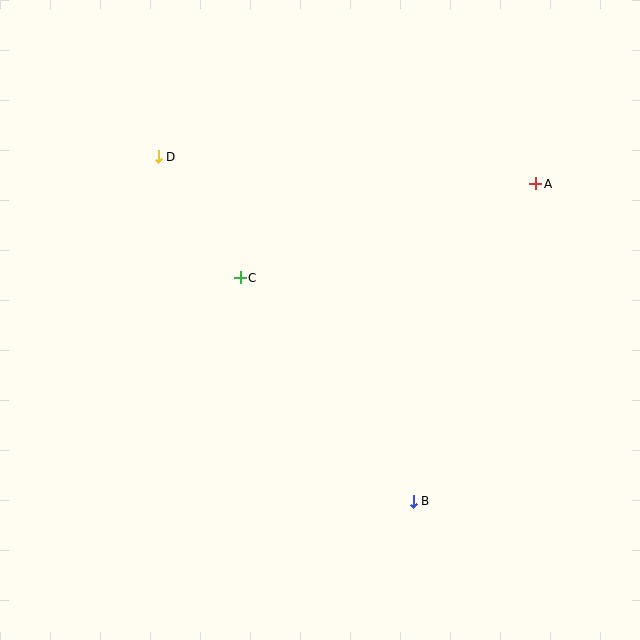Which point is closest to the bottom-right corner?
Point B is closest to the bottom-right corner.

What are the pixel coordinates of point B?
Point B is at (413, 501).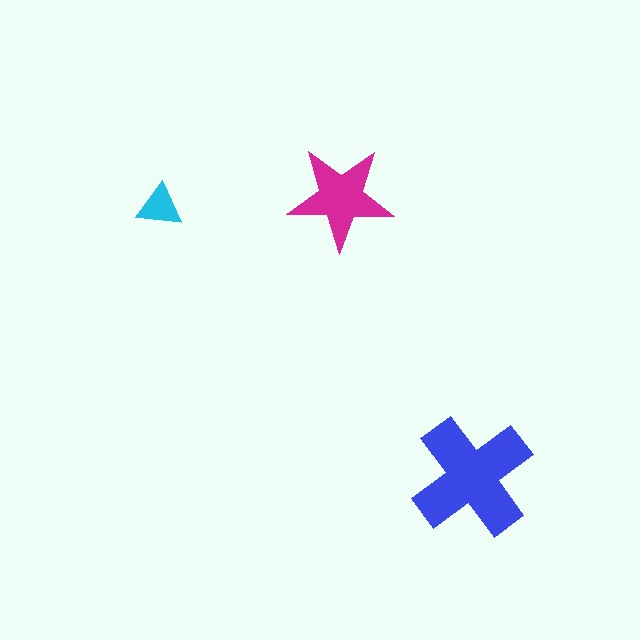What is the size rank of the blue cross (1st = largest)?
1st.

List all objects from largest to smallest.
The blue cross, the magenta star, the cyan triangle.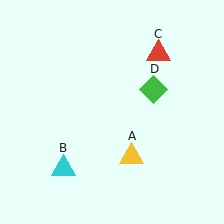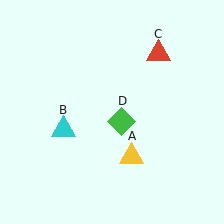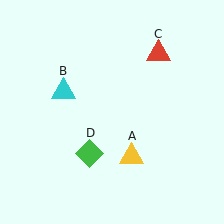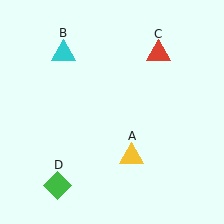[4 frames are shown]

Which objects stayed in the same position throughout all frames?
Yellow triangle (object A) and red triangle (object C) remained stationary.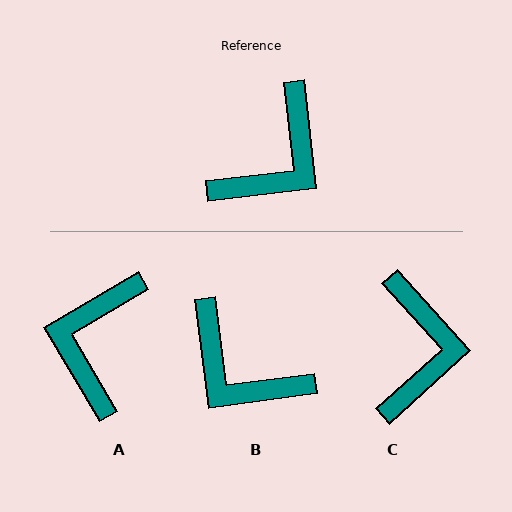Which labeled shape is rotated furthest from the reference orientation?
A, about 156 degrees away.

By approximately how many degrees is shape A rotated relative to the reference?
Approximately 156 degrees clockwise.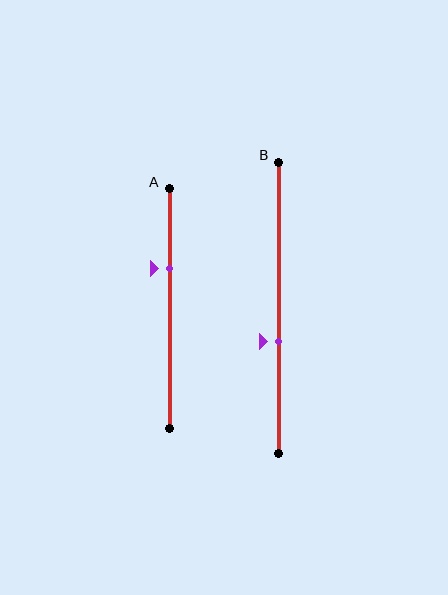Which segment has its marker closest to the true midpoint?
Segment B has its marker closest to the true midpoint.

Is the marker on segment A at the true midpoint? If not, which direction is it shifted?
No, the marker on segment A is shifted upward by about 17% of the segment length.